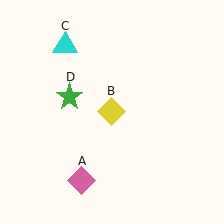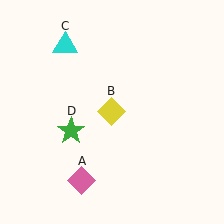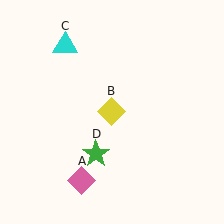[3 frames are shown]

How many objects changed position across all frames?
1 object changed position: green star (object D).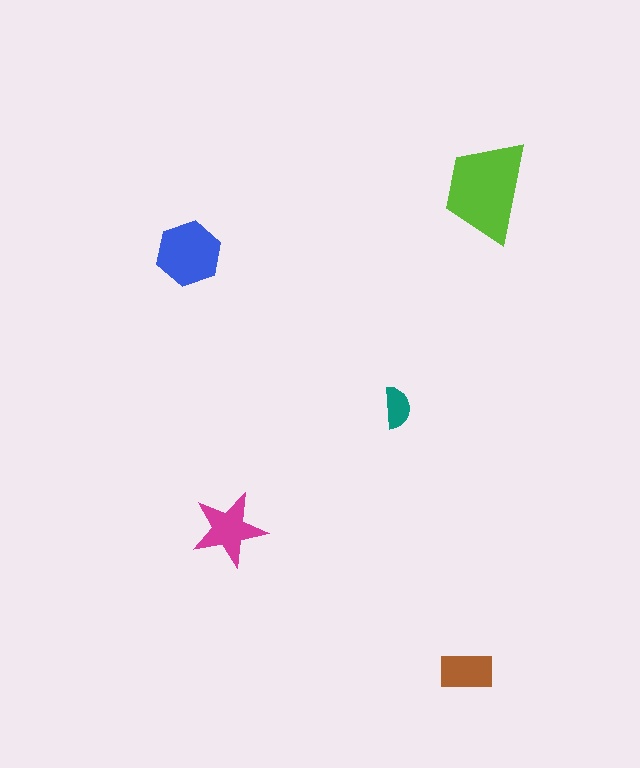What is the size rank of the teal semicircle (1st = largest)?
5th.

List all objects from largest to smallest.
The lime trapezoid, the blue hexagon, the magenta star, the brown rectangle, the teal semicircle.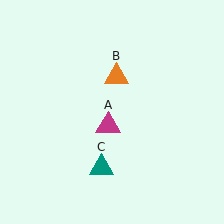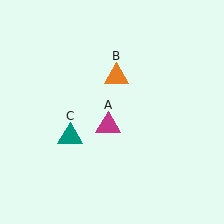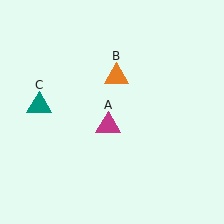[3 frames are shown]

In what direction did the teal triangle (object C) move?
The teal triangle (object C) moved up and to the left.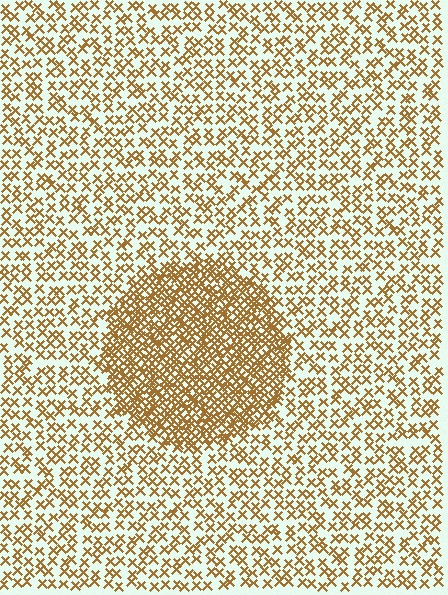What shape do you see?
I see a circle.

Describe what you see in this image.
The image contains small brown elements arranged at two different densities. A circle-shaped region is visible where the elements are more densely packed than the surrounding area.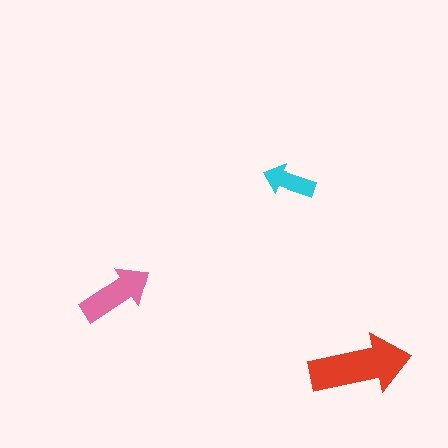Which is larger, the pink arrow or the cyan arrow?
The pink one.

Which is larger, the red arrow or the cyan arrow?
The red one.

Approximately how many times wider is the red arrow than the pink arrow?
About 1.5 times wider.